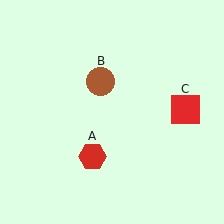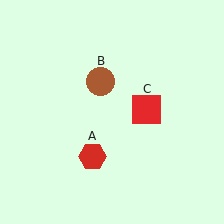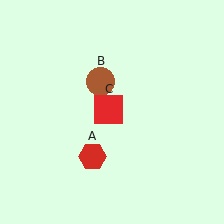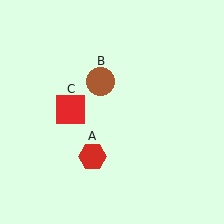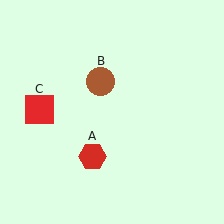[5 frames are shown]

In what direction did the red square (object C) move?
The red square (object C) moved left.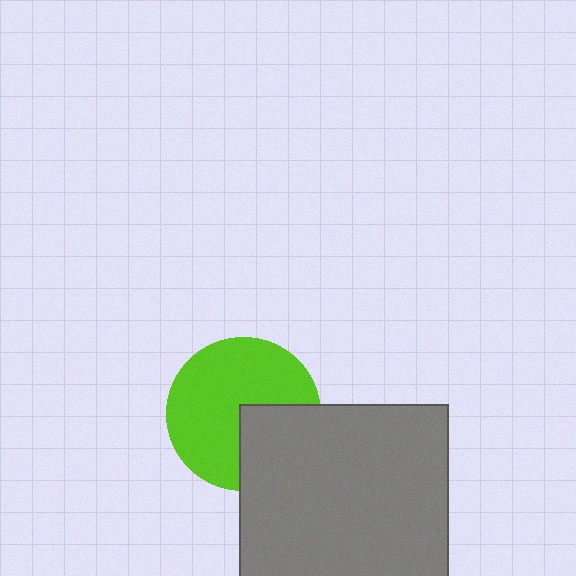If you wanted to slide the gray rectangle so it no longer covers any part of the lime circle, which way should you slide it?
Slide it toward the lower-right — that is the most direct way to separate the two shapes.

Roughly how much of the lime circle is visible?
Most of it is visible (roughly 69%).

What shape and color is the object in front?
The object in front is a gray rectangle.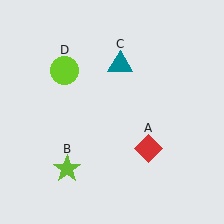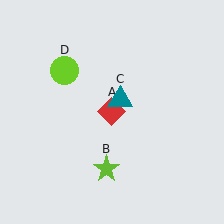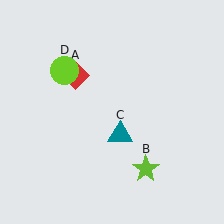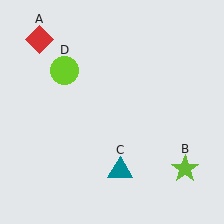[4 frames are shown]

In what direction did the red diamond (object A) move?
The red diamond (object A) moved up and to the left.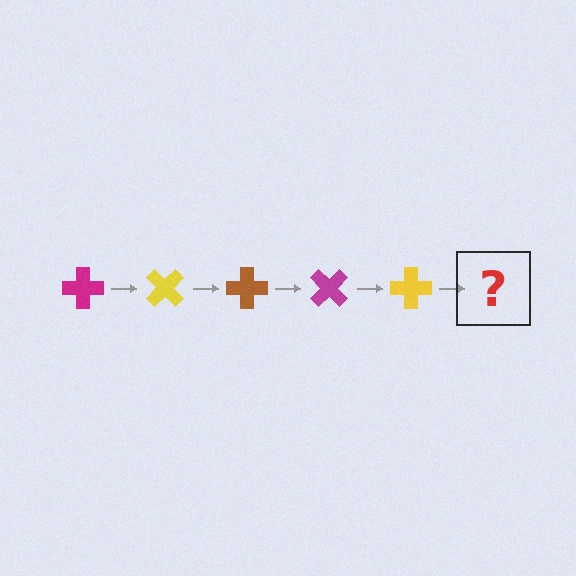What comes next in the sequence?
The next element should be a brown cross, rotated 225 degrees from the start.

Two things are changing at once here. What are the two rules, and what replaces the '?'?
The two rules are that it rotates 45 degrees each step and the color cycles through magenta, yellow, and brown. The '?' should be a brown cross, rotated 225 degrees from the start.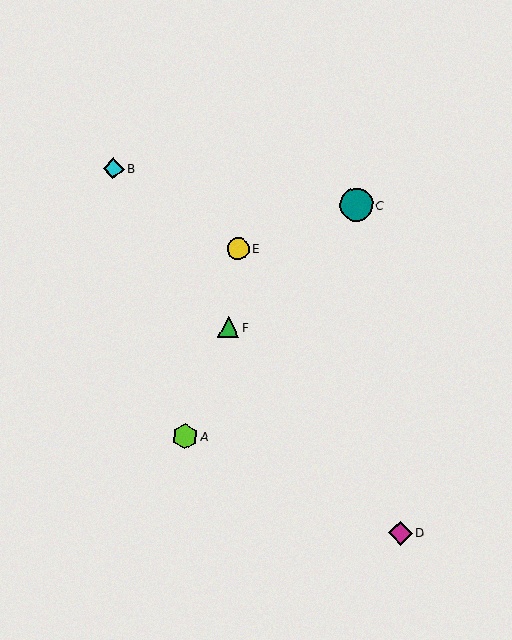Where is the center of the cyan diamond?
The center of the cyan diamond is at (113, 169).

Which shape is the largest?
The teal circle (labeled C) is the largest.